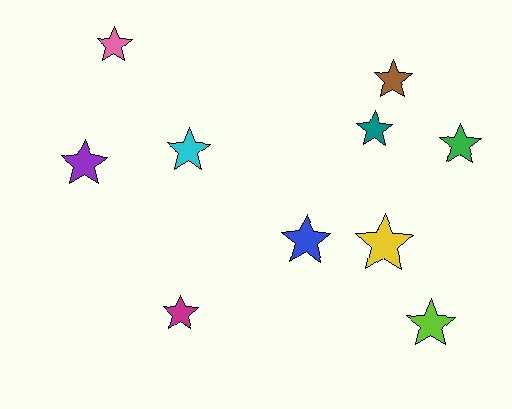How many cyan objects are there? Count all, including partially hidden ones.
There is 1 cyan object.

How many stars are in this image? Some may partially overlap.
There are 10 stars.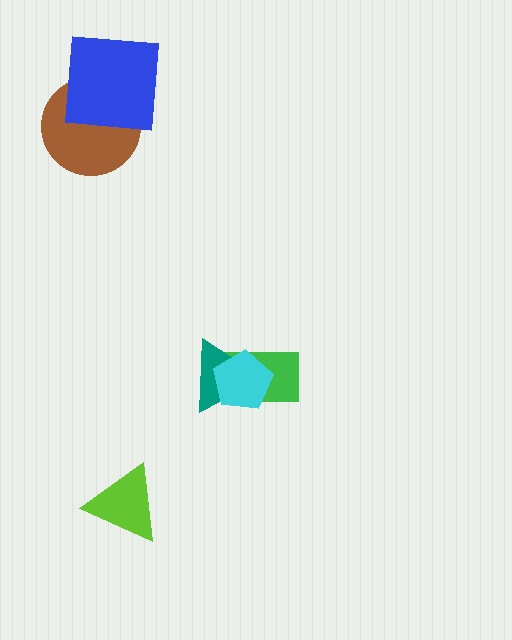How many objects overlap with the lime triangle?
0 objects overlap with the lime triangle.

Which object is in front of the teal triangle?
The cyan pentagon is in front of the teal triangle.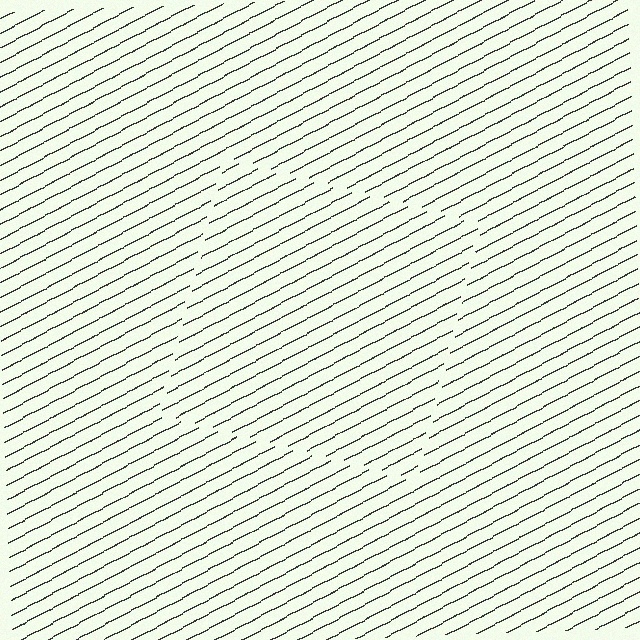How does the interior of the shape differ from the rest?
The interior of the shape contains the same grating, shifted by half a period — the contour is defined by the phase discontinuity where line-ends from the inner and outer gratings abut.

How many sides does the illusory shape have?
4 sides — the line-ends trace a square.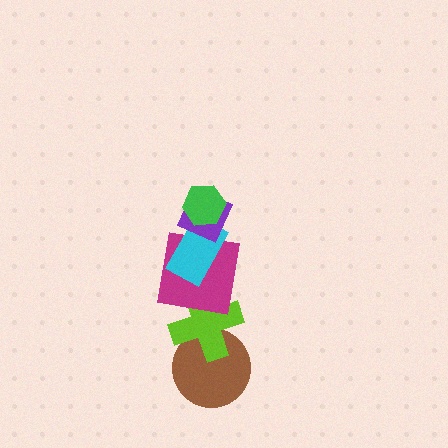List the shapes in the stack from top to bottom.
From top to bottom: the green hexagon, the purple diamond, the cyan rectangle, the magenta square, the lime cross, the brown circle.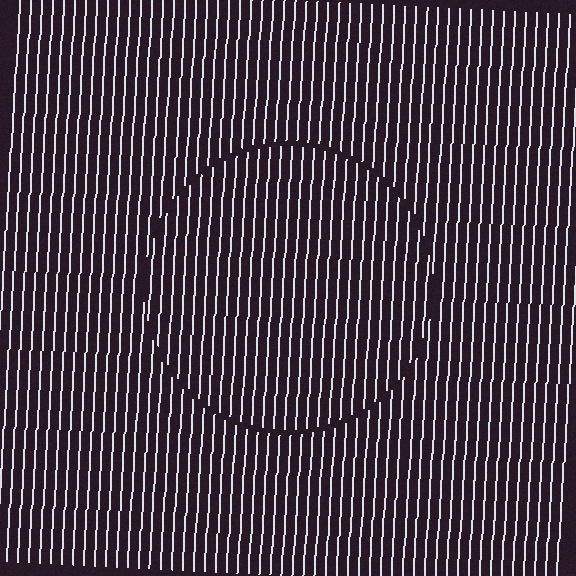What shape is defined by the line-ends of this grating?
An illusory circle. The interior of the shape contains the same grating, shifted by half a period — the contour is defined by the phase discontinuity where line-ends from the inner and outer gratings abut.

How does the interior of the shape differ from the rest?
The interior of the shape contains the same grating, shifted by half a period — the contour is defined by the phase discontinuity where line-ends from the inner and outer gratings abut.